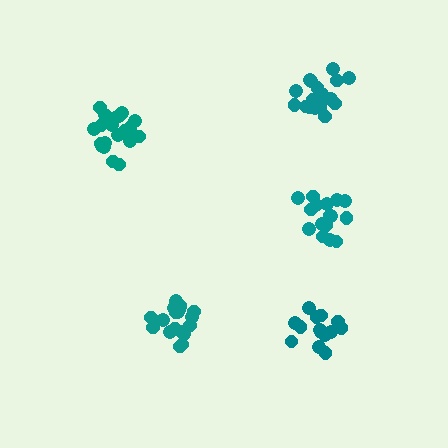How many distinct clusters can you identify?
There are 5 distinct clusters.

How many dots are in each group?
Group 1: 20 dots, Group 2: 21 dots, Group 3: 15 dots, Group 4: 16 dots, Group 5: 19 dots (91 total).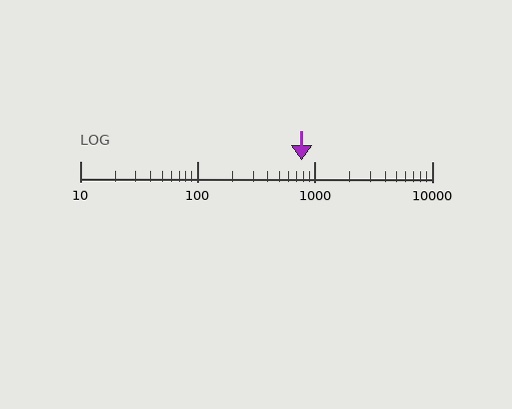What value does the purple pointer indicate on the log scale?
The pointer indicates approximately 770.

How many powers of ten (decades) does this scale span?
The scale spans 3 decades, from 10 to 10000.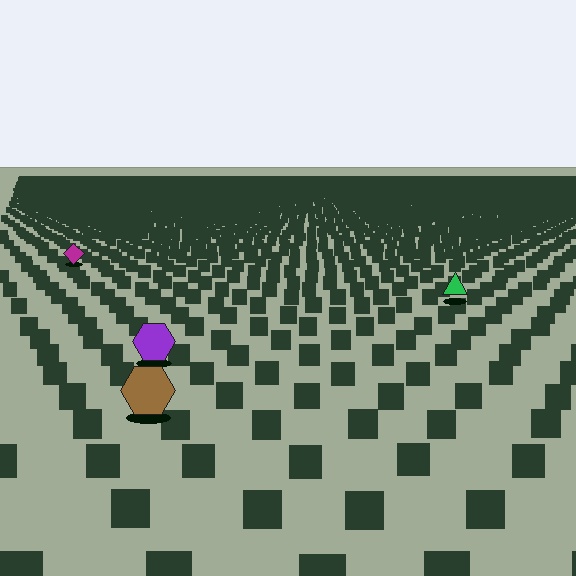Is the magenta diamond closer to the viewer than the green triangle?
No. The green triangle is closer — you can tell from the texture gradient: the ground texture is coarser near it.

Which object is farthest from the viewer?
The magenta diamond is farthest from the viewer. It appears smaller and the ground texture around it is denser.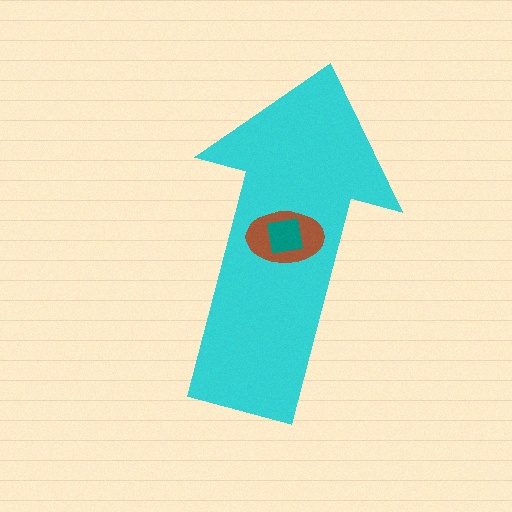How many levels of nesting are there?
3.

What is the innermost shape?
The teal square.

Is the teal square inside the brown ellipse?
Yes.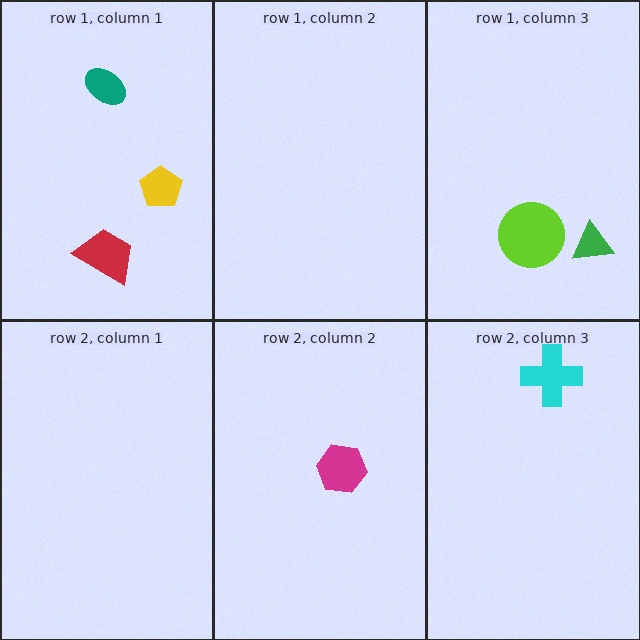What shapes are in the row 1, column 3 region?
The lime circle, the green triangle.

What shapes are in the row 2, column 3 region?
The cyan cross.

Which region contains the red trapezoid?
The row 1, column 1 region.